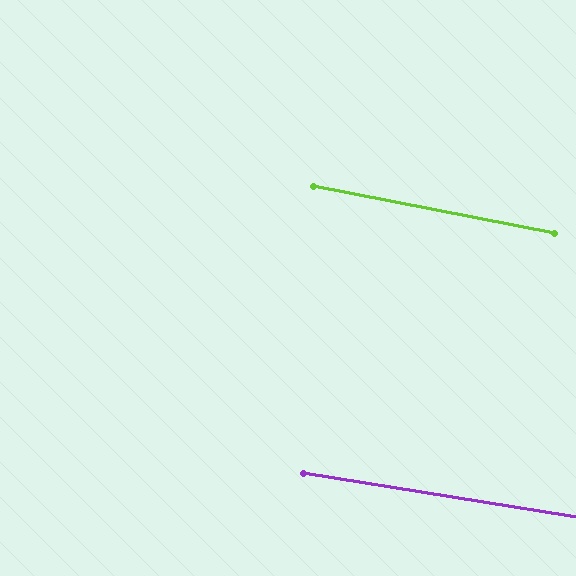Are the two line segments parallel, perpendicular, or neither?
Parallel — their directions differ by only 2.0°.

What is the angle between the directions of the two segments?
Approximately 2 degrees.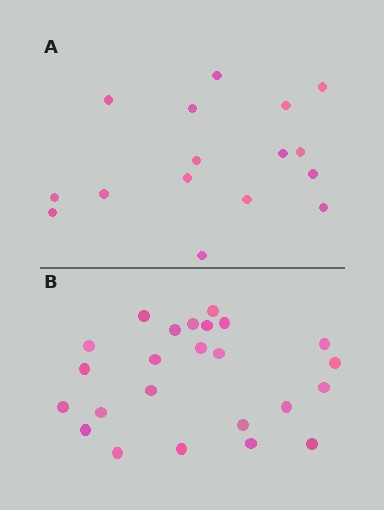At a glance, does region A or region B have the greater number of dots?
Region B (the bottom region) has more dots.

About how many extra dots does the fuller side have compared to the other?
Region B has roughly 8 or so more dots than region A.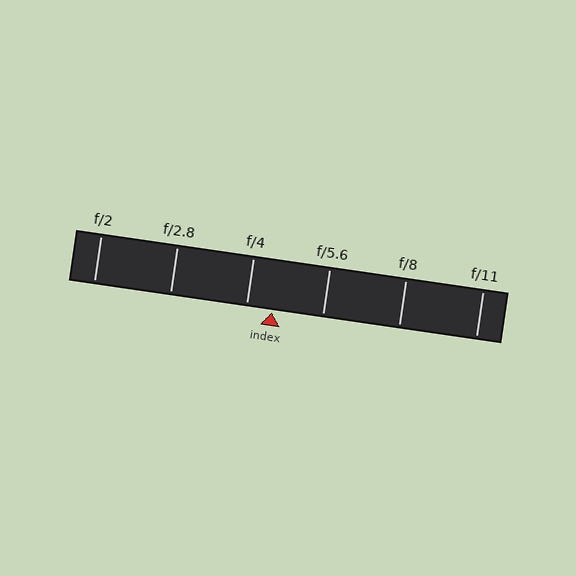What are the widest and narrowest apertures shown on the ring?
The widest aperture shown is f/2 and the narrowest is f/11.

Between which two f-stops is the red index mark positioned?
The index mark is between f/4 and f/5.6.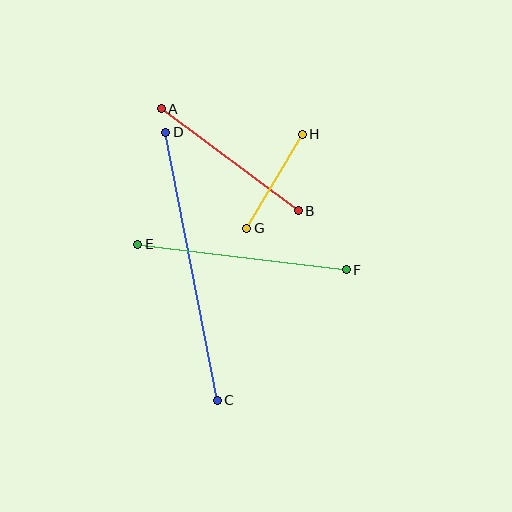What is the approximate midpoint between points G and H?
The midpoint is at approximately (274, 181) pixels.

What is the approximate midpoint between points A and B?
The midpoint is at approximately (230, 160) pixels.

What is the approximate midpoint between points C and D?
The midpoint is at approximately (192, 266) pixels.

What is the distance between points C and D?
The distance is approximately 273 pixels.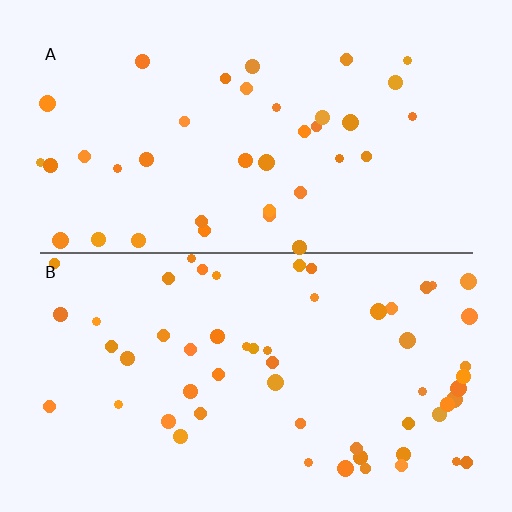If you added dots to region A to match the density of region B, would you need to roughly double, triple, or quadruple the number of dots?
Approximately double.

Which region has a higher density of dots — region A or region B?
B (the bottom).